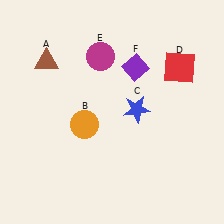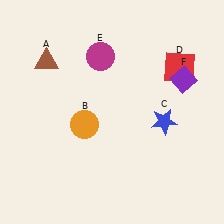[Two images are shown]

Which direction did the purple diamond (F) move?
The purple diamond (F) moved right.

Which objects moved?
The objects that moved are: the blue star (C), the purple diamond (F).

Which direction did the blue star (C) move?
The blue star (C) moved right.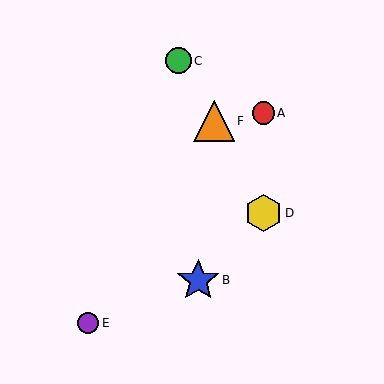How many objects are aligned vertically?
2 objects (A, D) are aligned vertically.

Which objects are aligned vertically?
Objects A, D are aligned vertically.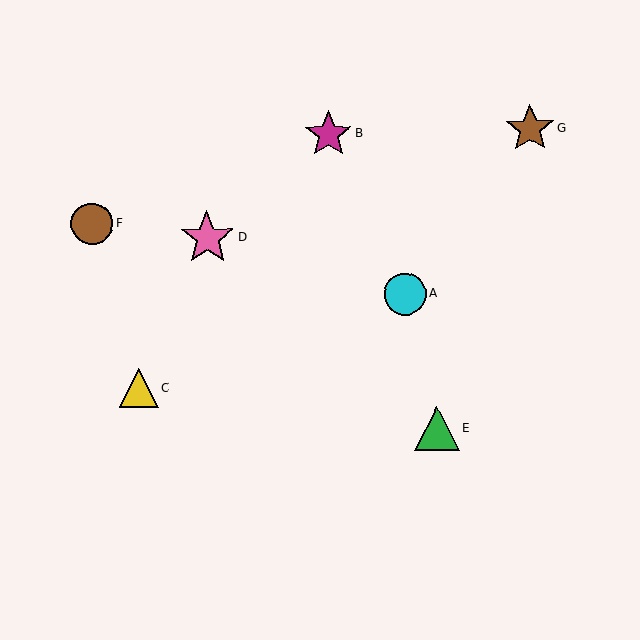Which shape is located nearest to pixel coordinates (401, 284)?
The cyan circle (labeled A) at (405, 294) is nearest to that location.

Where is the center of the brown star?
The center of the brown star is at (530, 129).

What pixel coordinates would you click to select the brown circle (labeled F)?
Click at (92, 224) to select the brown circle F.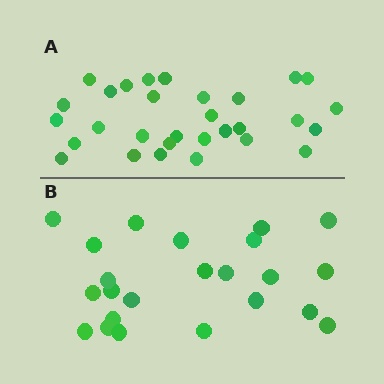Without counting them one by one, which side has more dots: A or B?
Region A (the top region) has more dots.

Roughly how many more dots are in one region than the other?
Region A has roughly 8 or so more dots than region B.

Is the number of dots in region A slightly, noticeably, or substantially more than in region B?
Region A has noticeably more, but not dramatically so. The ratio is roughly 1.3 to 1.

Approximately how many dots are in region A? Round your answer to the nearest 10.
About 30 dots.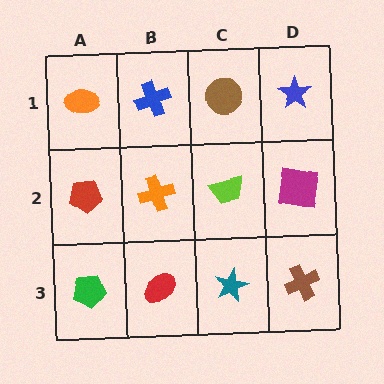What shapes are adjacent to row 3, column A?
A red pentagon (row 2, column A), a red ellipse (row 3, column B).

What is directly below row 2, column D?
A brown cross.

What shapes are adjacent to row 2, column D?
A blue star (row 1, column D), a brown cross (row 3, column D), a lime trapezoid (row 2, column C).